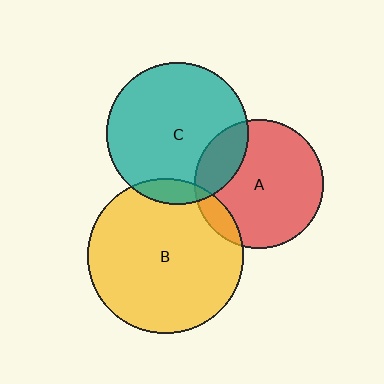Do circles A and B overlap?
Yes.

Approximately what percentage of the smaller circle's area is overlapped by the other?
Approximately 10%.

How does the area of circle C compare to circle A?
Approximately 1.2 times.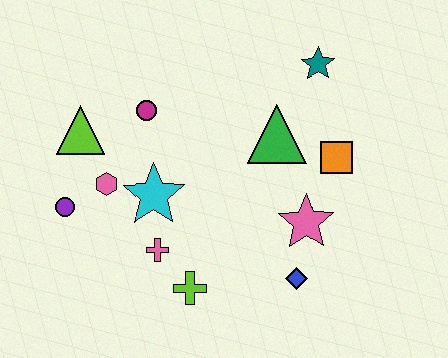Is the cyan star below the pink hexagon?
Yes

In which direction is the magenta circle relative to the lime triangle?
The magenta circle is to the right of the lime triangle.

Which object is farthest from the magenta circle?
The blue diamond is farthest from the magenta circle.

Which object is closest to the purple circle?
The pink hexagon is closest to the purple circle.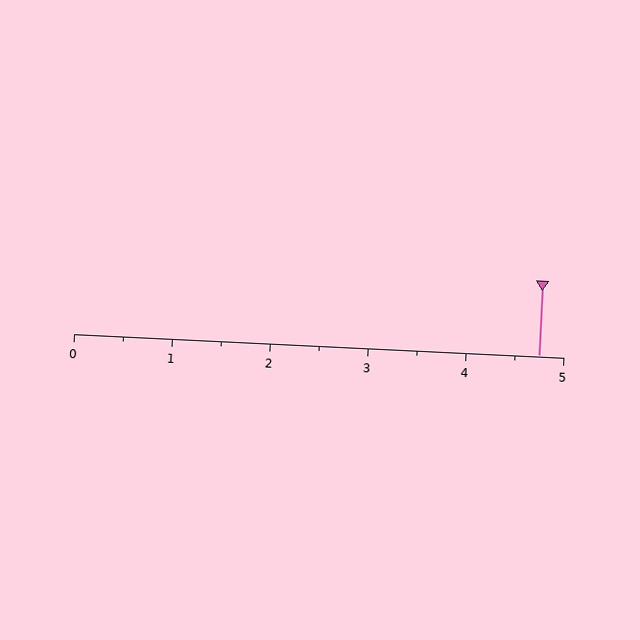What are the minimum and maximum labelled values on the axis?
The axis runs from 0 to 5.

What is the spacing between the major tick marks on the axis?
The major ticks are spaced 1 apart.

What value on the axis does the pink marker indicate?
The marker indicates approximately 4.8.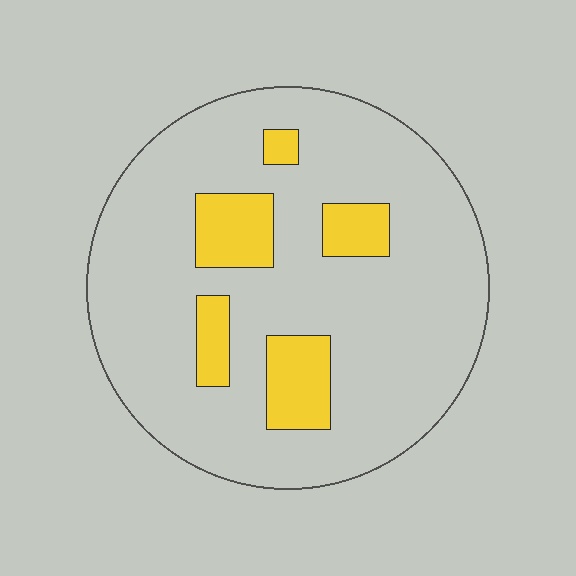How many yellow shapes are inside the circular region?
5.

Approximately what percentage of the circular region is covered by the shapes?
Approximately 15%.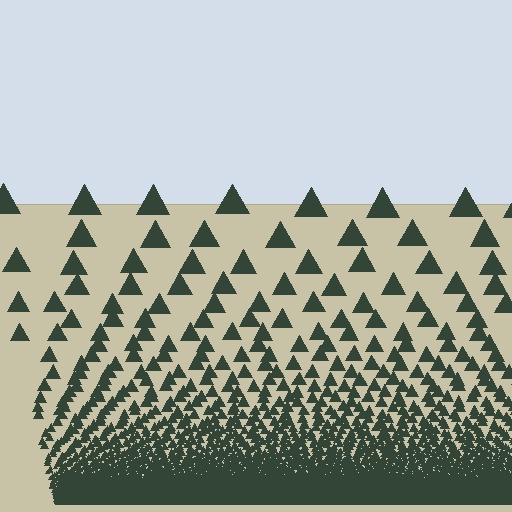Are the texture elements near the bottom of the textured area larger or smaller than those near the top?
Smaller. The gradient is inverted — elements near the bottom are smaller and denser.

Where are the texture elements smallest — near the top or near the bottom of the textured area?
Near the bottom.